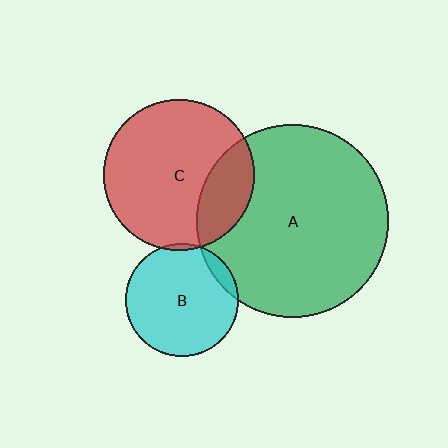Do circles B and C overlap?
Yes.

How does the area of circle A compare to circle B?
Approximately 2.9 times.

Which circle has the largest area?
Circle A (green).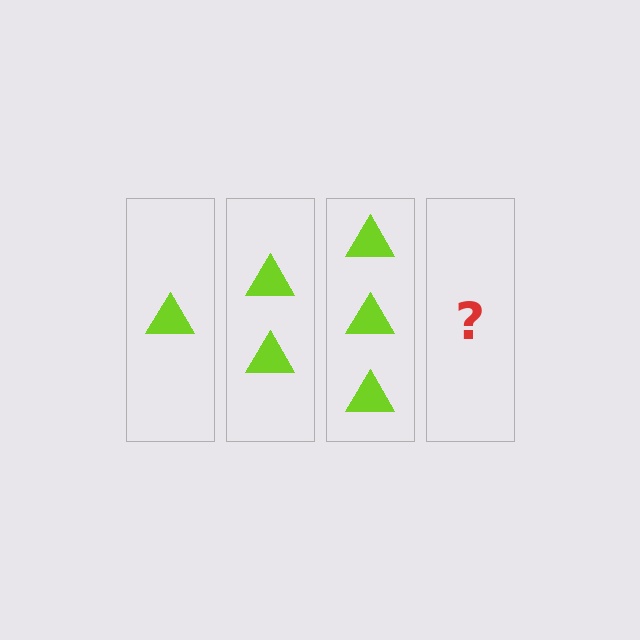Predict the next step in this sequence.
The next step is 4 triangles.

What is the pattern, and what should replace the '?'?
The pattern is that each step adds one more triangle. The '?' should be 4 triangles.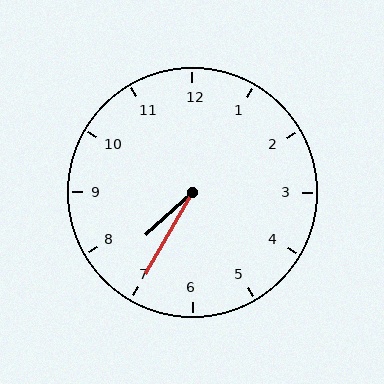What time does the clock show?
7:35.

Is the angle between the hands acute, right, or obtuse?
It is acute.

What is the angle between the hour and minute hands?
Approximately 18 degrees.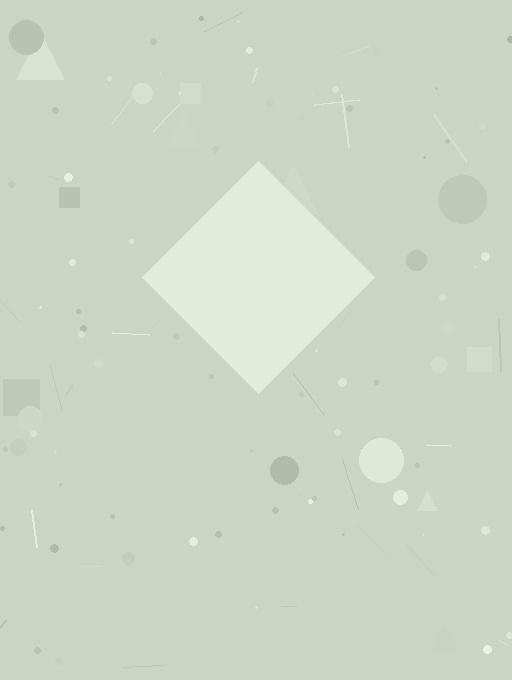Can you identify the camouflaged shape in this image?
The camouflaged shape is a diamond.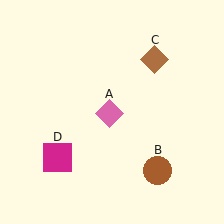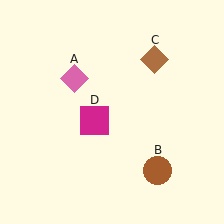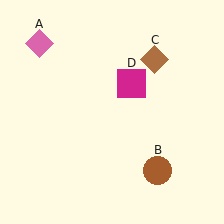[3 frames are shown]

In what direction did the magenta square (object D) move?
The magenta square (object D) moved up and to the right.